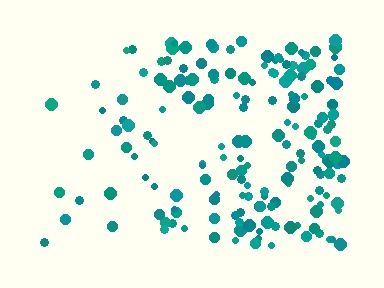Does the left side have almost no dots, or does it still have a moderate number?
Still a moderate number, just noticeably fewer than the right.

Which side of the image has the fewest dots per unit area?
The left.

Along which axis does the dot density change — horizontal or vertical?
Horizontal.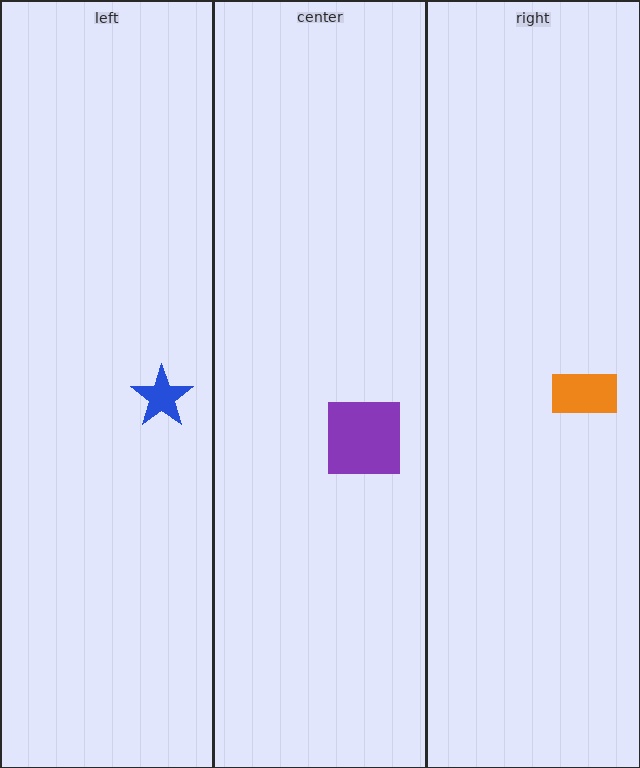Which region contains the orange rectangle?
The right region.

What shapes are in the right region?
The orange rectangle.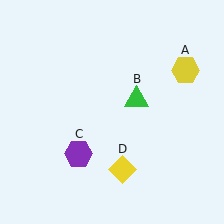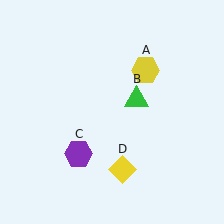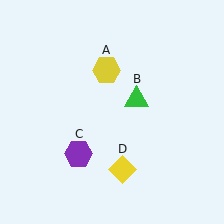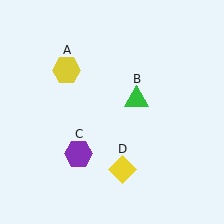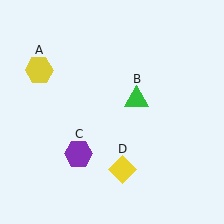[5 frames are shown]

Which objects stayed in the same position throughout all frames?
Green triangle (object B) and purple hexagon (object C) and yellow diamond (object D) remained stationary.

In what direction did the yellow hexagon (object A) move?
The yellow hexagon (object A) moved left.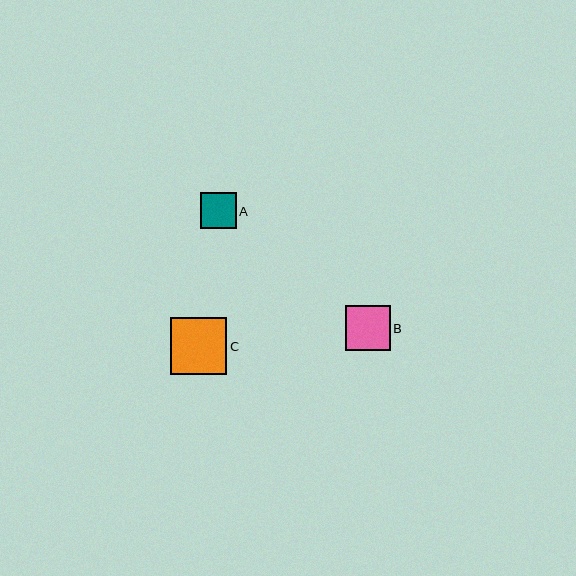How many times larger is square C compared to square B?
Square C is approximately 1.2 times the size of square B.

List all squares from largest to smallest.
From largest to smallest: C, B, A.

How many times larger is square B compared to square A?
Square B is approximately 1.3 times the size of square A.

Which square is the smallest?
Square A is the smallest with a size of approximately 36 pixels.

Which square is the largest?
Square C is the largest with a size of approximately 56 pixels.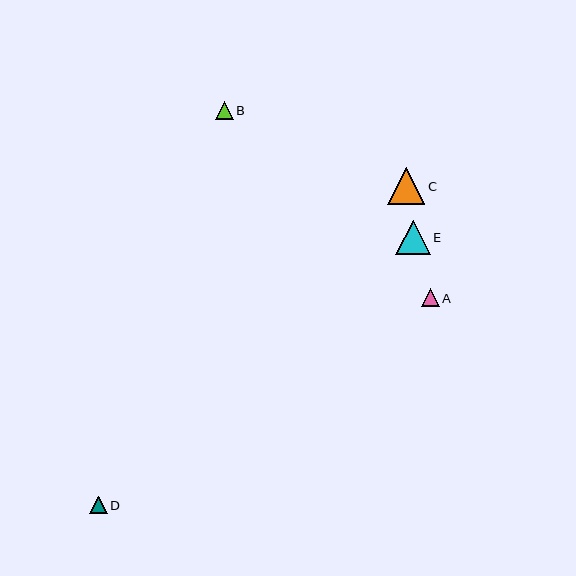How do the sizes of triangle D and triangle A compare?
Triangle D and triangle A are approximately the same size.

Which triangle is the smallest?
Triangle B is the smallest with a size of approximately 18 pixels.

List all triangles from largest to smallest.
From largest to smallest: C, E, D, A, B.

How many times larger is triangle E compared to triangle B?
Triangle E is approximately 1.9 times the size of triangle B.